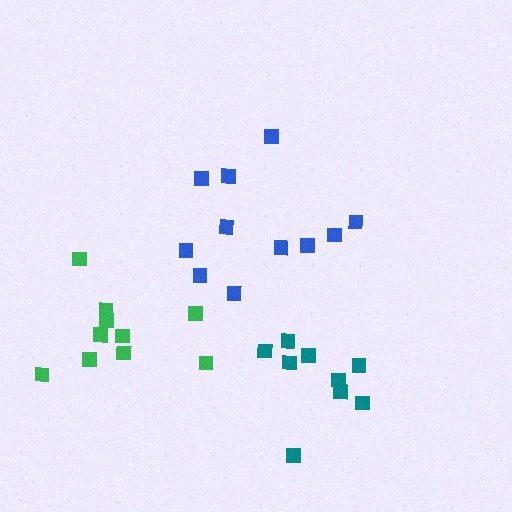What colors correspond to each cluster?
The clusters are colored: blue, green, teal.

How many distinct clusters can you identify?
There are 3 distinct clusters.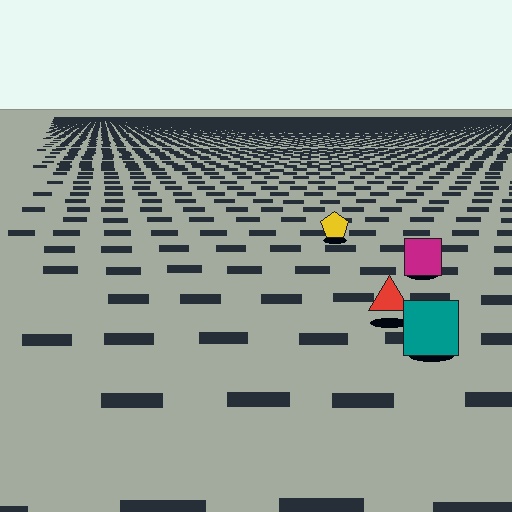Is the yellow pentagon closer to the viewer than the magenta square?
No. The magenta square is closer — you can tell from the texture gradient: the ground texture is coarser near it.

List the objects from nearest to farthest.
From nearest to farthest: the teal square, the red triangle, the magenta square, the yellow pentagon.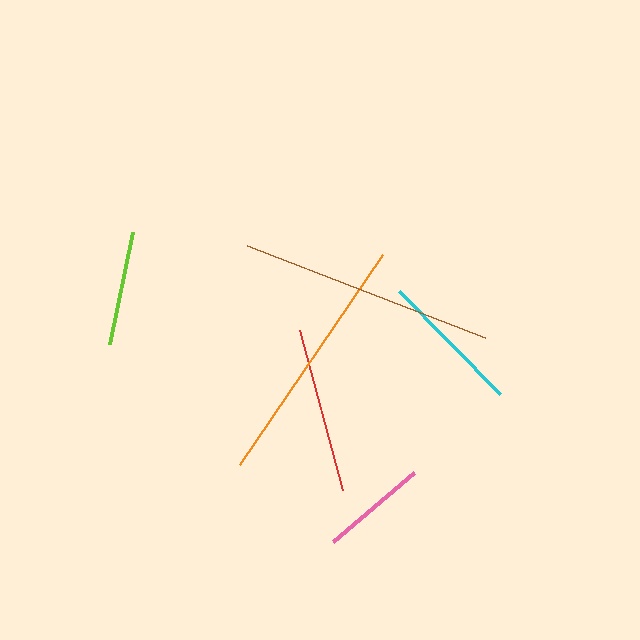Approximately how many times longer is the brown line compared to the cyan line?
The brown line is approximately 1.8 times the length of the cyan line.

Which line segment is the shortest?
The pink line is the shortest at approximately 106 pixels.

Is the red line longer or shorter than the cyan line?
The red line is longer than the cyan line.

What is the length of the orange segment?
The orange segment is approximately 254 pixels long.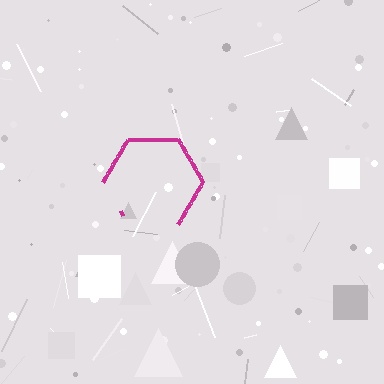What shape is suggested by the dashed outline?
The dashed outline suggests a hexagon.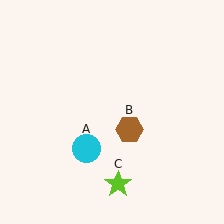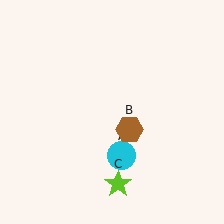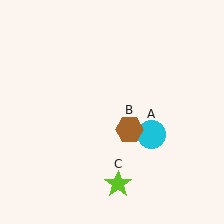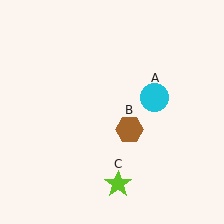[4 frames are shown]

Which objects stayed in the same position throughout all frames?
Brown hexagon (object B) and lime star (object C) remained stationary.